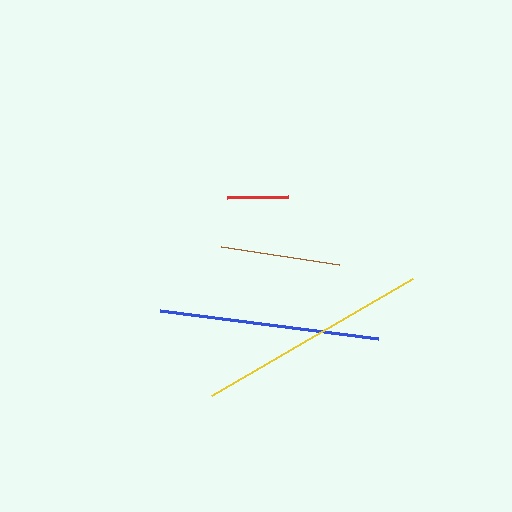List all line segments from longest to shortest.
From longest to shortest: yellow, blue, brown, red.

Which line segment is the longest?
The yellow line is the longest at approximately 233 pixels.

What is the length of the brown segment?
The brown segment is approximately 120 pixels long.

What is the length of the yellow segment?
The yellow segment is approximately 233 pixels long.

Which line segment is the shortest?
The red line is the shortest at approximately 62 pixels.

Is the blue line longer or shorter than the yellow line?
The yellow line is longer than the blue line.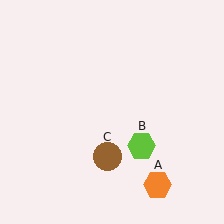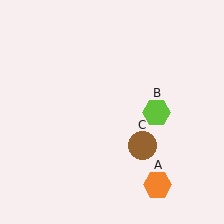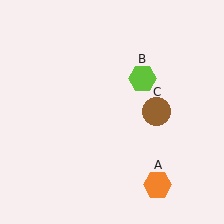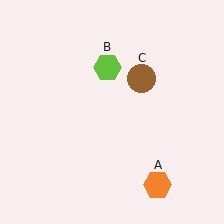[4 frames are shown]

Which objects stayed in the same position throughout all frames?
Orange hexagon (object A) remained stationary.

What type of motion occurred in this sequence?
The lime hexagon (object B), brown circle (object C) rotated counterclockwise around the center of the scene.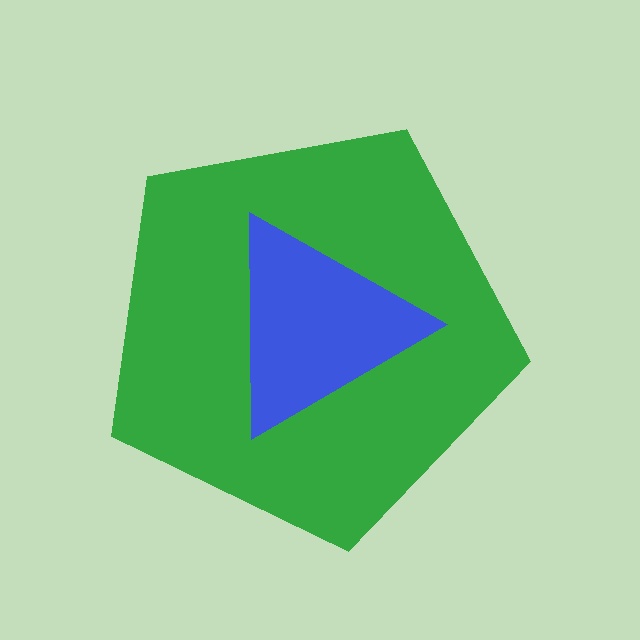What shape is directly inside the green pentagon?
The blue triangle.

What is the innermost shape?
The blue triangle.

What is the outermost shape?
The green pentagon.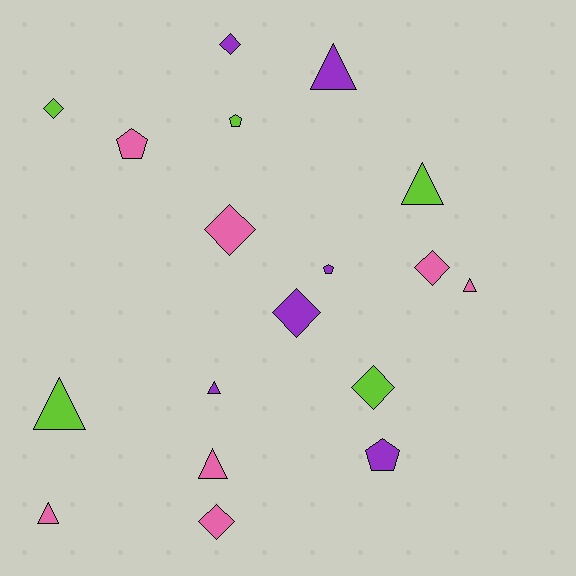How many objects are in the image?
There are 18 objects.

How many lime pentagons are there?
There is 1 lime pentagon.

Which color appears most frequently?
Pink, with 7 objects.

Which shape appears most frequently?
Triangle, with 7 objects.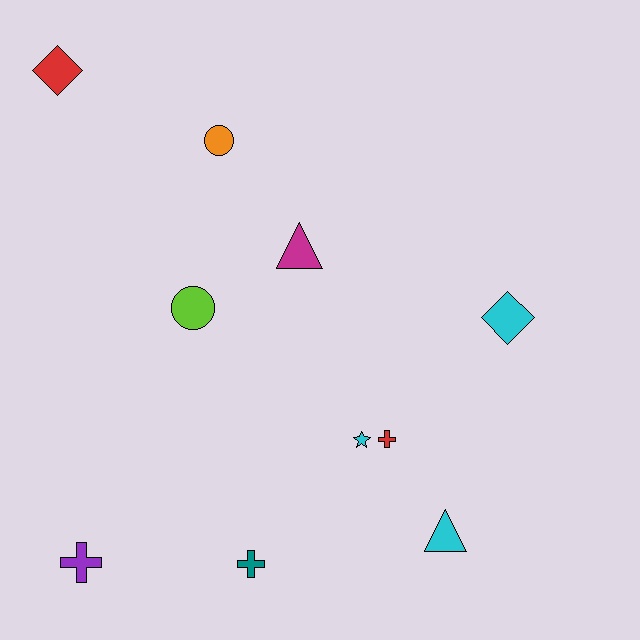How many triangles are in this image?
There are 2 triangles.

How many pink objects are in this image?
There are no pink objects.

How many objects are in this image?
There are 10 objects.